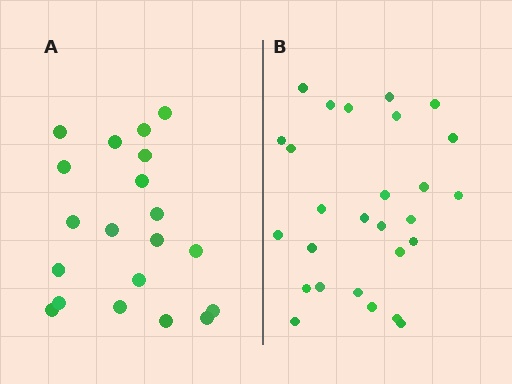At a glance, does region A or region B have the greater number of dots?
Region B (the right region) has more dots.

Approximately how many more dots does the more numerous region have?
Region B has roughly 8 or so more dots than region A.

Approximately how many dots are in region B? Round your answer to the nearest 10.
About 30 dots. (The exact count is 27, which rounds to 30.)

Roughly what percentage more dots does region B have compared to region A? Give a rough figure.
About 35% more.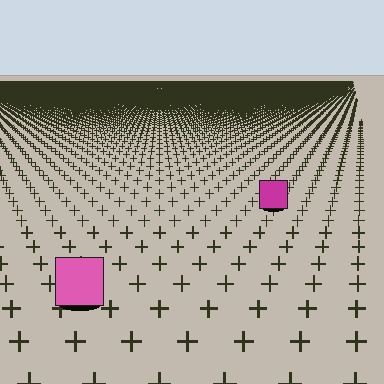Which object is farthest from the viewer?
The magenta square is farthest from the viewer. It appears smaller and the ground texture around it is denser.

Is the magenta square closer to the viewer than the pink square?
No. The pink square is closer — you can tell from the texture gradient: the ground texture is coarser near it.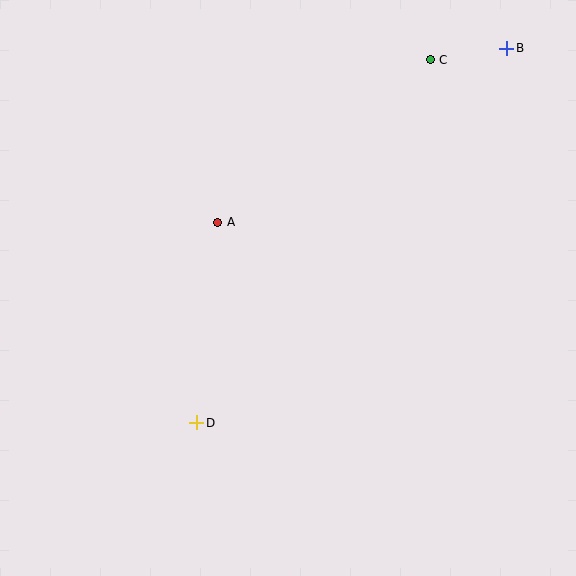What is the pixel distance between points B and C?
The distance between B and C is 77 pixels.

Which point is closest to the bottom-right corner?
Point D is closest to the bottom-right corner.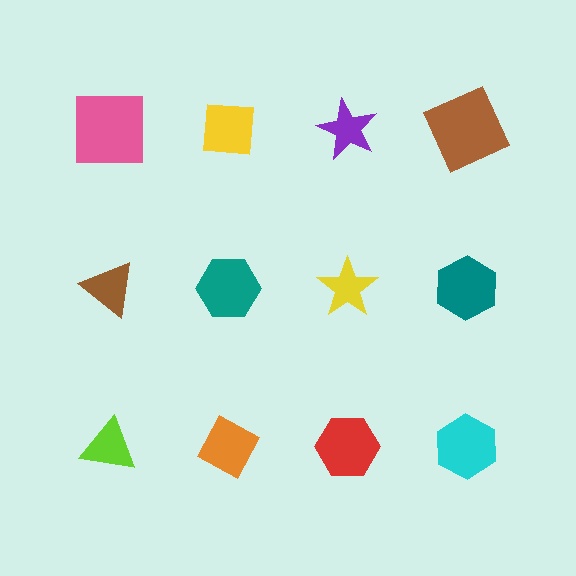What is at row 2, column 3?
A yellow star.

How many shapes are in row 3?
4 shapes.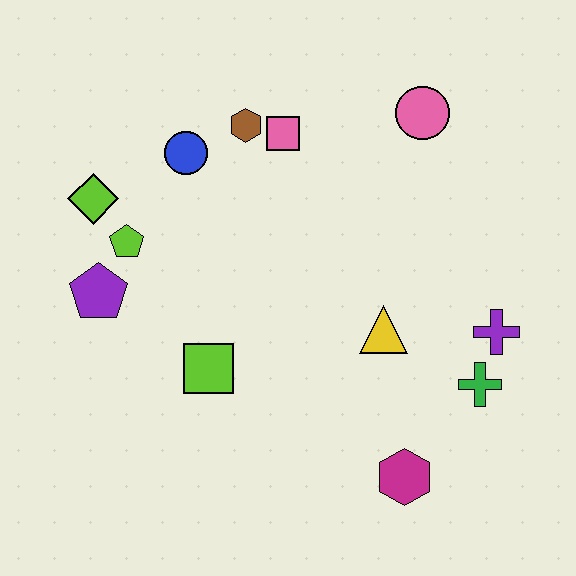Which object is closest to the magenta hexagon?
The green cross is closest to the magenta hexagon.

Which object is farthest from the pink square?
The magenta hexagon is farthest from the pink square.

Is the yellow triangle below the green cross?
No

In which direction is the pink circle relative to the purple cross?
The pink circle is above the purple cross.